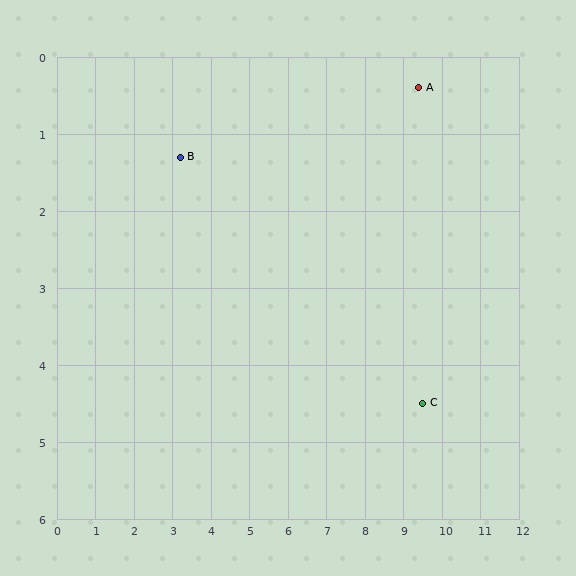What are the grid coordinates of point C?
Point C is at approximately (9.5, 4.5).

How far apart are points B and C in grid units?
Points B and C are about 7.1 grid units apart.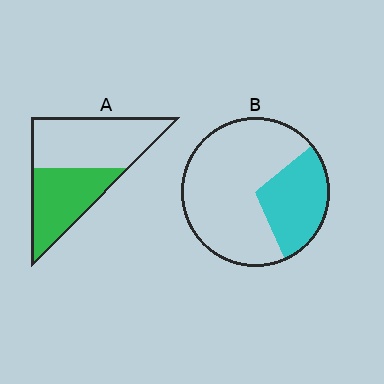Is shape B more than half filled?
No.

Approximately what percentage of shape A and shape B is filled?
A is approximately 45% and B is approximately 30%.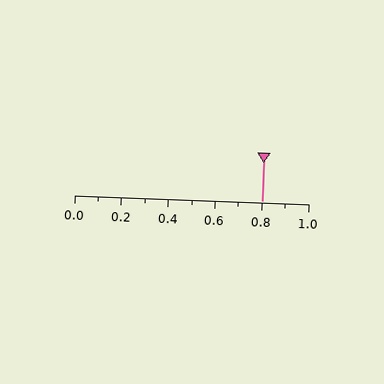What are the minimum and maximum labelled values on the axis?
The axis runs from 0.0 to 1.0.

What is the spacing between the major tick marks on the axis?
The major ticks are spaced 0.2 apart.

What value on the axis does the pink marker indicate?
The marker indicates approximately 0.8.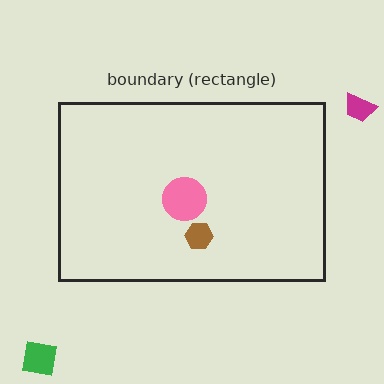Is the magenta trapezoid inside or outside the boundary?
Outside.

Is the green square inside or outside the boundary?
Outside.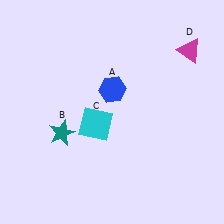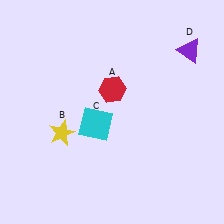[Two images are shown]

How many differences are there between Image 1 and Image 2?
There are 3 differences between the two images.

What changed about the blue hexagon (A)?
In Image 1, A is blue. In Image 2, it changed to red.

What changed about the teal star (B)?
In Image 1, B is teal. In Image 2, it changed to yellow.